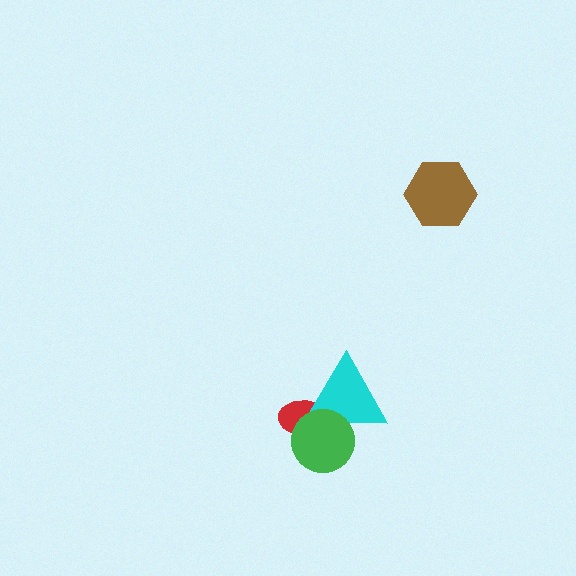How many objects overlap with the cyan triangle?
2 objects overlap with the cyan triangle.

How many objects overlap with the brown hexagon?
0 objects overlap with the brown hexagon.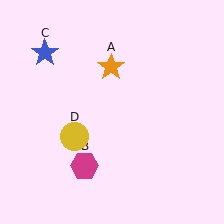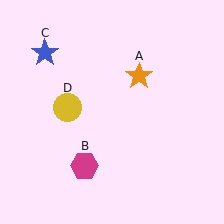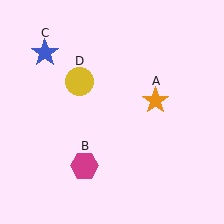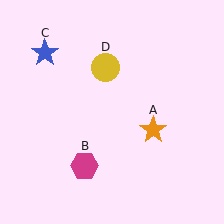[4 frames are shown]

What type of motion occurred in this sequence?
The orange star (object A), yellow circle (object D) rotated clockwise around the center of the scene.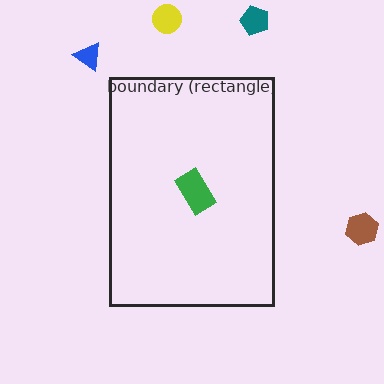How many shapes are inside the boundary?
1 inside, 4 outside.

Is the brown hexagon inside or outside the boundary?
Outside.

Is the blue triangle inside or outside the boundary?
Outside.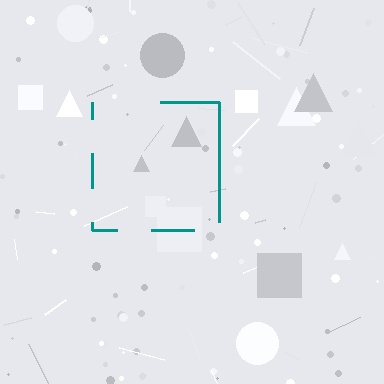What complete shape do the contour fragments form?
The contour fragments form a square.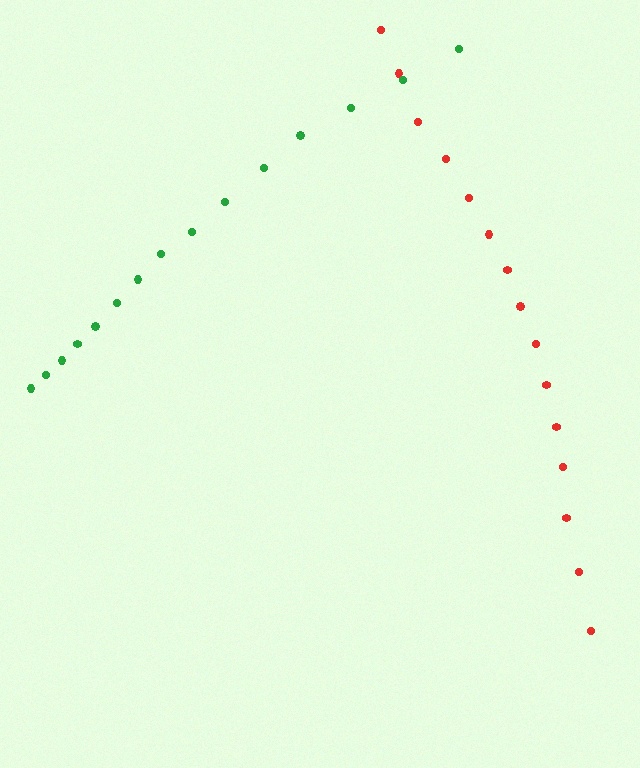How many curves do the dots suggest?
There are 2 distinct paths.